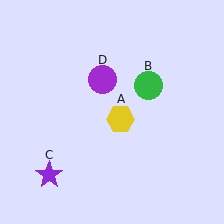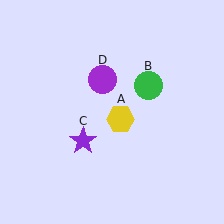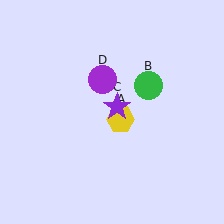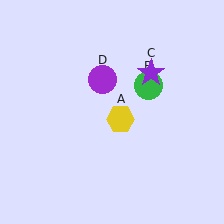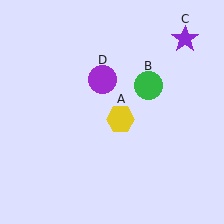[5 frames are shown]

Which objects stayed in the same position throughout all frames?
Yellow hexagon (object A) and green circle (object B) and purple circle (object D) remained stationary.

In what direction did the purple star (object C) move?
The purple star (object C) moved up and to the right.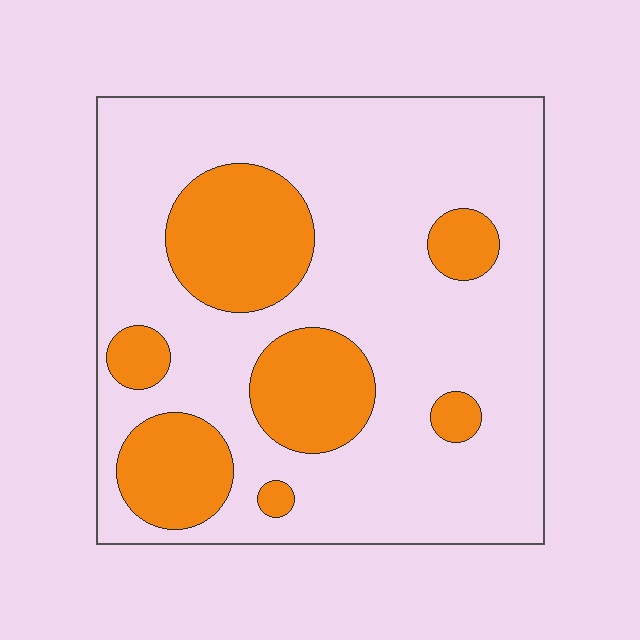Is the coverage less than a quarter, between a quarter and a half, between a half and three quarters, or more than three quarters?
Between a quarter and a half.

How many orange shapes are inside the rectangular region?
7.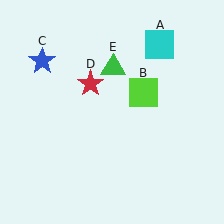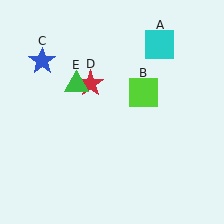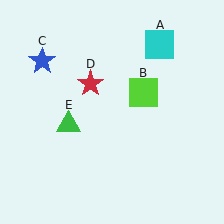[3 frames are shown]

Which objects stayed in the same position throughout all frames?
Cyan square (object A) and lime square (object B) and blue star (object C) and red star (object D) remained stationary.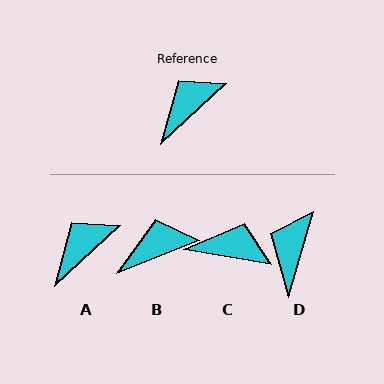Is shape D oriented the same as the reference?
No, it is off by about 31 degrees.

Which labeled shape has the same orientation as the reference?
A.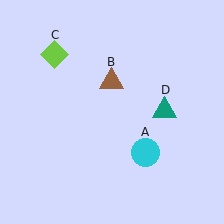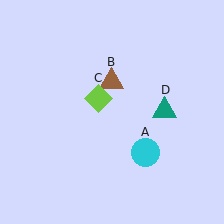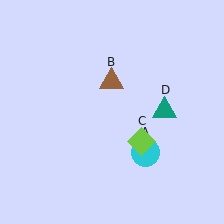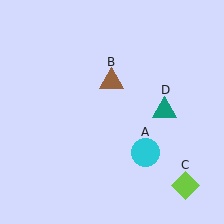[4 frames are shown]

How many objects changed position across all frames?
1 object changed position: lime diamond (object C).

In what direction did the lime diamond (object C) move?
The lime diamond (object C) moved down and to the right.